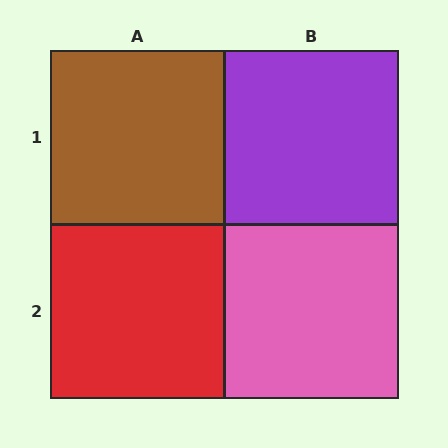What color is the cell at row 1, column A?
Brown.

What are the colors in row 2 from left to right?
Red, pink.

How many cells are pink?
1 cell is pink.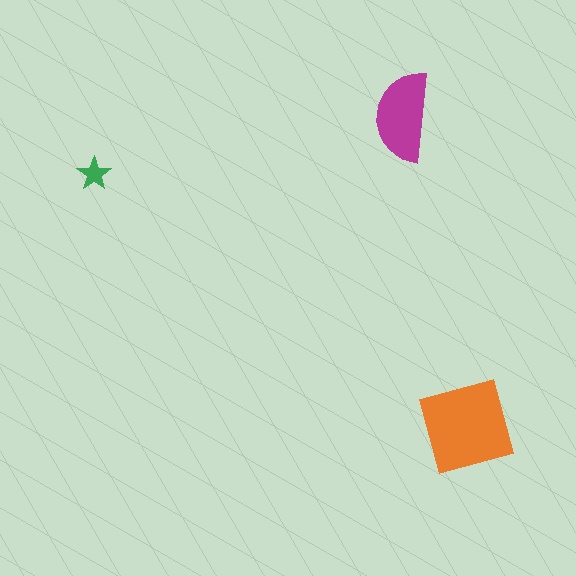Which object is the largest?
The orange square.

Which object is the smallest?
The green star.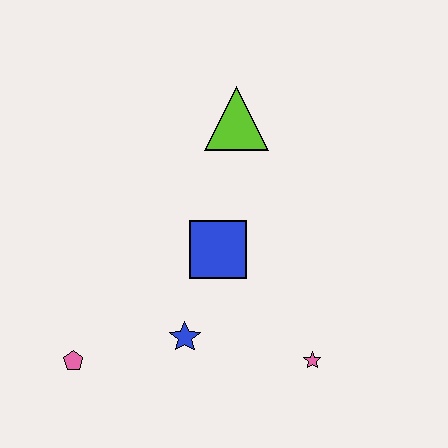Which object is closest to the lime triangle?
The blue square is closest to the lime triangle.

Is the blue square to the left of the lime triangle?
Yes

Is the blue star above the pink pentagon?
Yes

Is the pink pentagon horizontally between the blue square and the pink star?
No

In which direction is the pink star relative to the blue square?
The pink star is below the blue square.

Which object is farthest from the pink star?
The lime triangle is farthest from the pink star.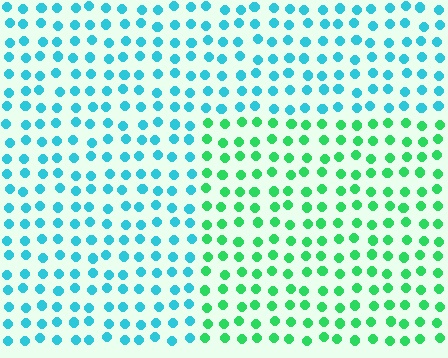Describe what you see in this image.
The image is filled with small cyan elements in a uniform arrangement. A rectangle-shaped region is visible where the elements are tinted to a slightly different hue, forming a subtle color boundary.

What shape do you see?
I see a rectangle.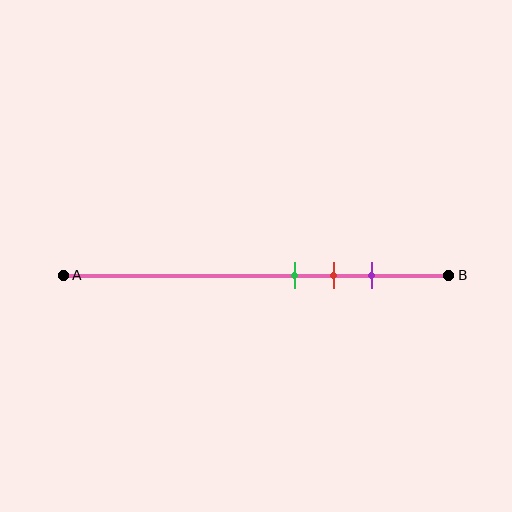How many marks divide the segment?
There are 3 marks dividing the segment.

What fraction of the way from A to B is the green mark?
The green mark is approximately 60% (0.6) of the way from A to B.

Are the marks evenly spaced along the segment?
Yes, the marks are approximately evenly spaced.